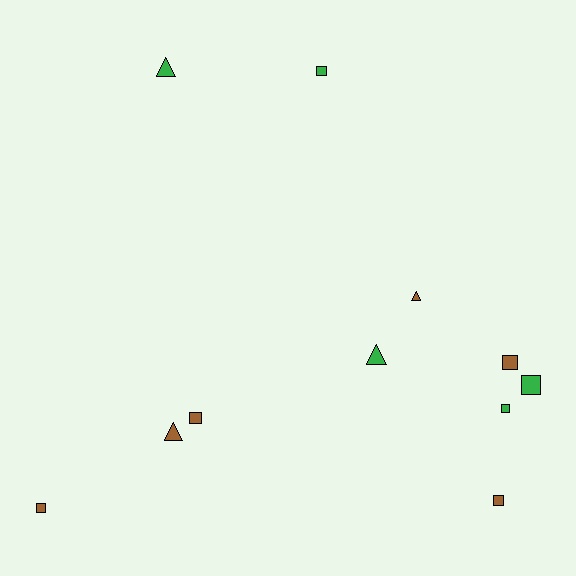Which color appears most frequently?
Brown, with 6 objects.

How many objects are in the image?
There are 11 objects.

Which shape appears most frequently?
Square, with 7 objects.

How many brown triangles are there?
There are 2 brown triangles.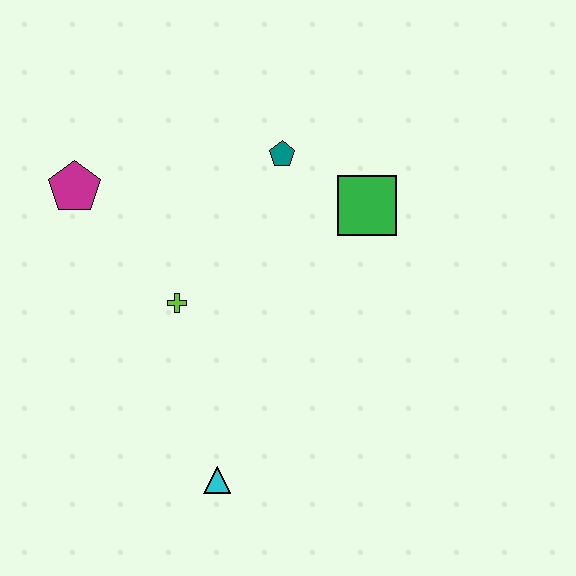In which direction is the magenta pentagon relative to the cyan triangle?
The magenta pentagon is above the cyan triangle.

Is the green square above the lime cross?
Yes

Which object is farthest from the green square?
The cyan triangle is farthest from the green square.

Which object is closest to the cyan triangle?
The lime cross is closest to the cyan triangle.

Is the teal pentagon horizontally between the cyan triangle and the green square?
Yes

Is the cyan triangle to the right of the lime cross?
Yes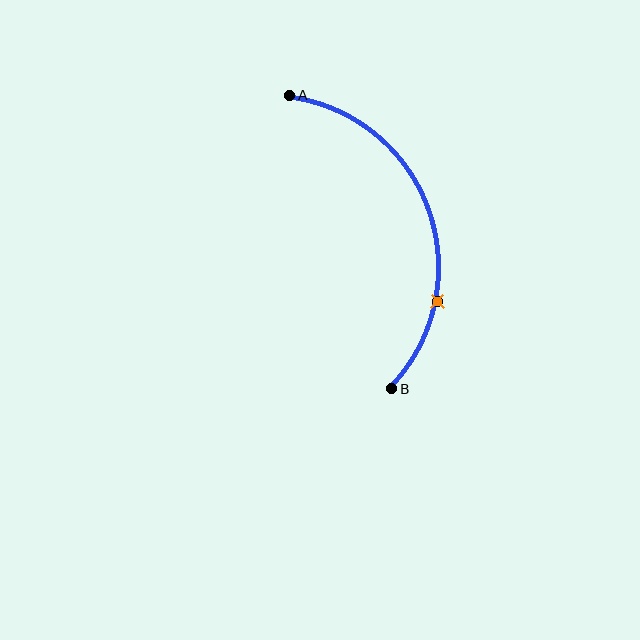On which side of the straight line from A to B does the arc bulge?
The arc bulges to the right of the straight line connecting A and B.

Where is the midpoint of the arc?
The arc midpoint is the point on the curve farthest from the straight line joining A and B. It sits to the right of that line.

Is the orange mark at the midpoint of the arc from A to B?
No. The orange mark lies on the arc but is closer to endpoint B. The arc midpoint would be at the point on the curve equidistant along the arc from both A and B.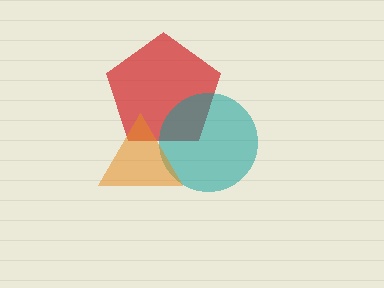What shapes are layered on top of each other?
The layered shapes are: a red pentagon, a teal circle, an orange triangle.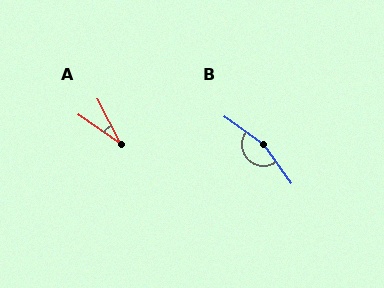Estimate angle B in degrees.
Approximately 161 degrees.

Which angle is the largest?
B, at approximately 161 degrees.